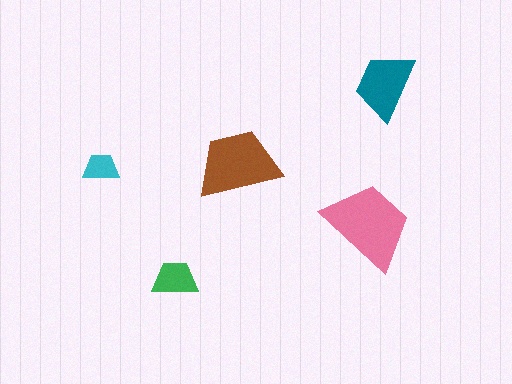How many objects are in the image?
There are 5 objects in the image.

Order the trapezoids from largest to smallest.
the pink one, the brown one, the teal one, the green one, the cyan one.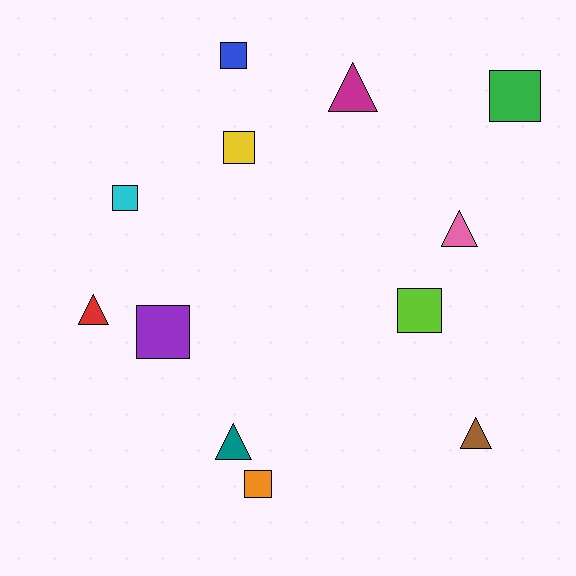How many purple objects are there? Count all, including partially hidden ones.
There is 1 purple object.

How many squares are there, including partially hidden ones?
There are 7 squares.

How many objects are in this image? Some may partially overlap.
There are 12 objects.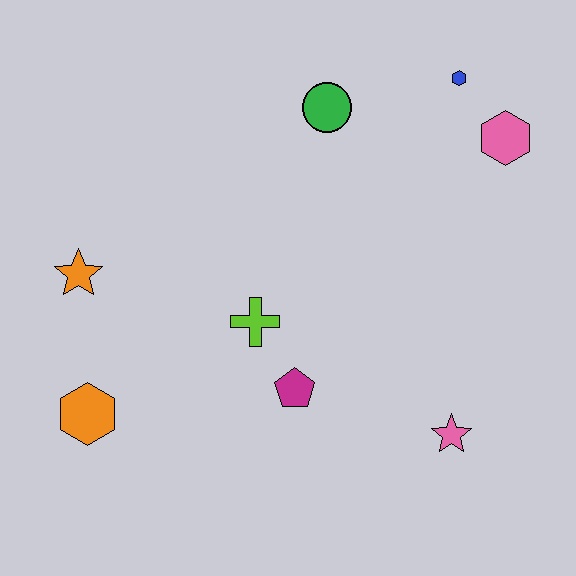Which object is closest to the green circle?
The blue hexagon is closest to the green circle.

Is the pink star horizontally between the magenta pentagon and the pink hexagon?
Yes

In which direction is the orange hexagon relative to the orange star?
The orange hexagon is below the orange star.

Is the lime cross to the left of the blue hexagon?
Yes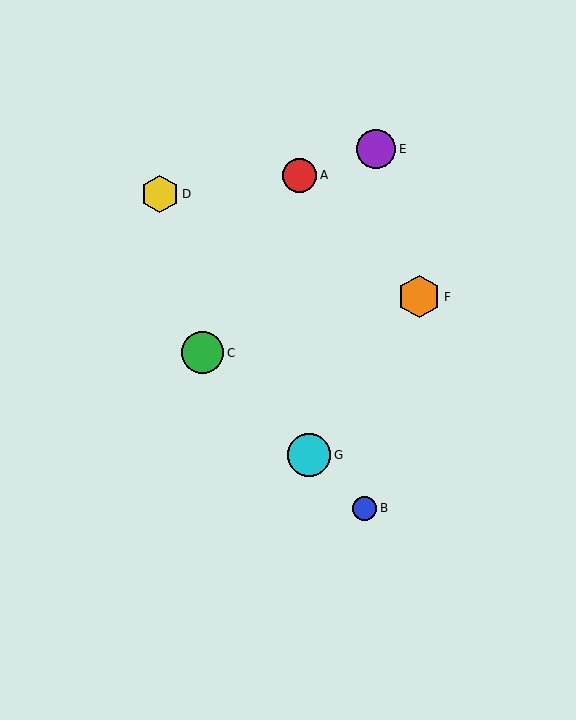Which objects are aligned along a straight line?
Objects B, C, G are aligned along a straight line.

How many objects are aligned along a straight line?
3 objects (B, C, G) are aligned along a straight line.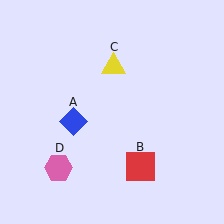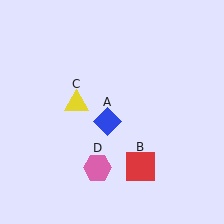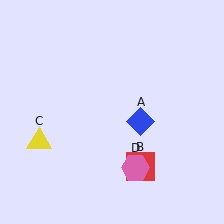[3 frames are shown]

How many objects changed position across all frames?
3 objects changed position: blue diamond (object A), yellow triangle (object C), pink hexagon (object D).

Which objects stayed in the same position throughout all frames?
Red square (object B) remained stationary.